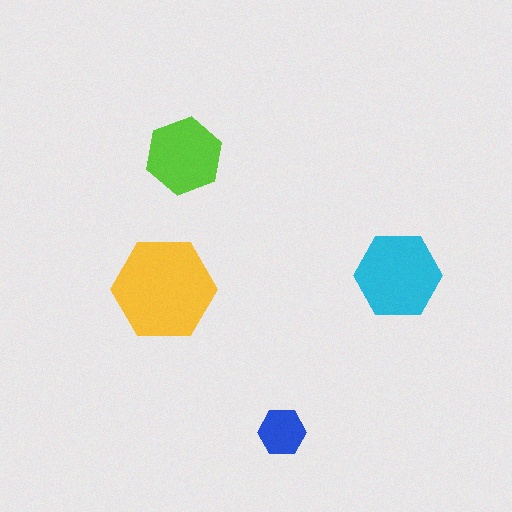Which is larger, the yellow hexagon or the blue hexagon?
The yellow one.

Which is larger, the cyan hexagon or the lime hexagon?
The cyan one.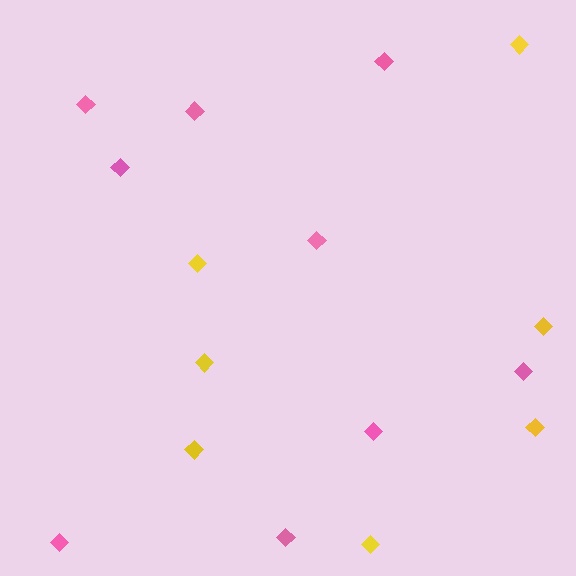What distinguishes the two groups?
There are 2 groups: one group of pink diamonds (9) and one group of yellow diamonds (7).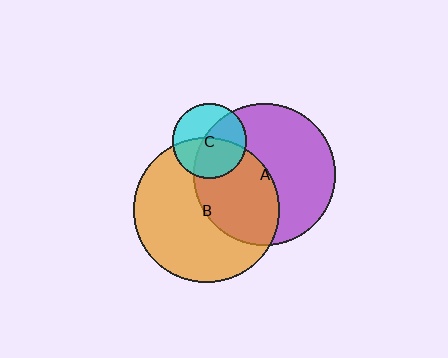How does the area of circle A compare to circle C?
Approximately 3.6 times.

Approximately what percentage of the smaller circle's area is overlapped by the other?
Approximately 50%.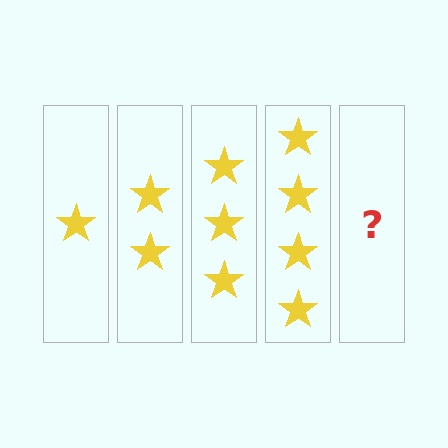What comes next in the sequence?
The next element should be 5 stars.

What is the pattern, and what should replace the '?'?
The pattern is that each step adds one more star. The '?' should be 5 stars.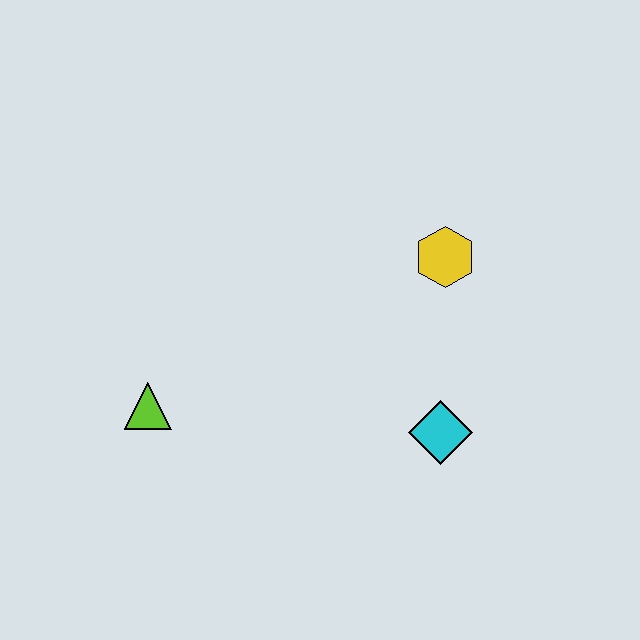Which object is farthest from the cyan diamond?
The lime triangle is farthest from the cyan diamond.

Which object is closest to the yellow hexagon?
The cyan diamond is closest to the yellow hexagon.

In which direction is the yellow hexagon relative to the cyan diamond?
The yellow hexagon is above the cyan diamond.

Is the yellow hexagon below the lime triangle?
No